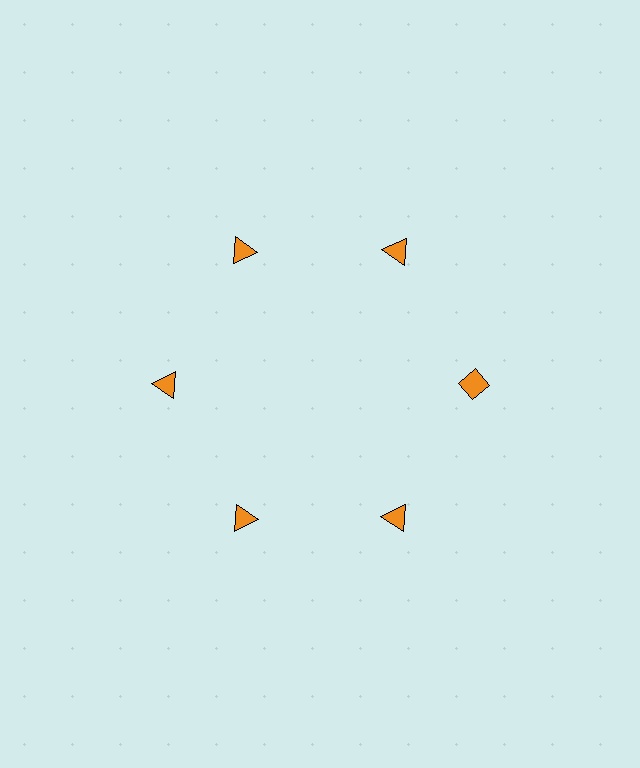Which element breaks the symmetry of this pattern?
The orange diamond at roughly the 3 o'clock position breaks the symmetry. All other shapes are orange triangles.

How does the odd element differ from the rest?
It has a different shape: diamond instead of triangle.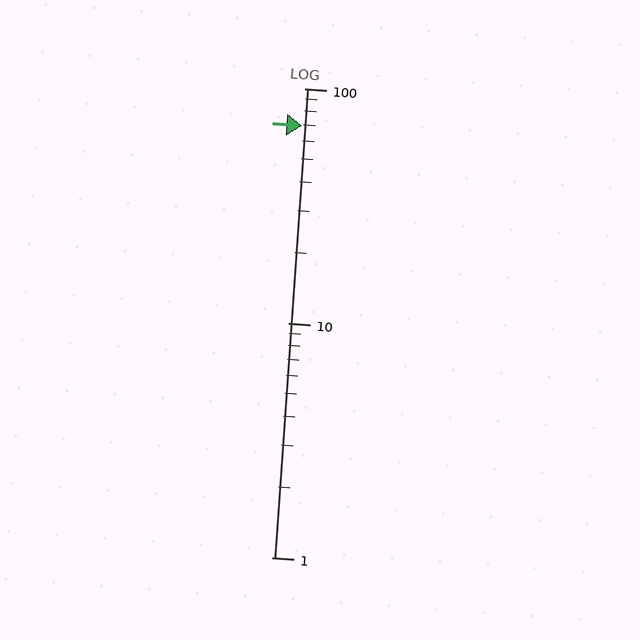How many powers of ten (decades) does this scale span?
The scale spans 2 decades, from 1 to 100.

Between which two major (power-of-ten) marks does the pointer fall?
The pointer is between 10 and 100.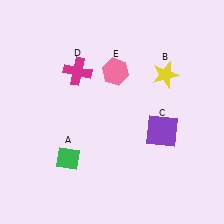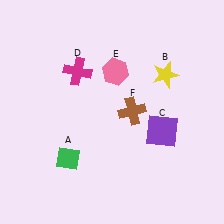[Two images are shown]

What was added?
A brown cross (F) was added in Image 2.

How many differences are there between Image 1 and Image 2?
There is 1 difference between the two images.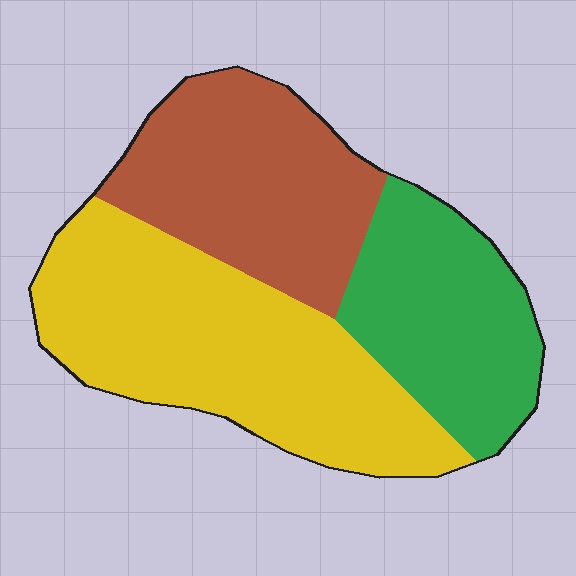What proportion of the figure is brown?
Brown covers roughly 30% of the figure.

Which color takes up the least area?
Green, at roughly 25%.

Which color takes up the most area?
Yellow, at roughly 45%.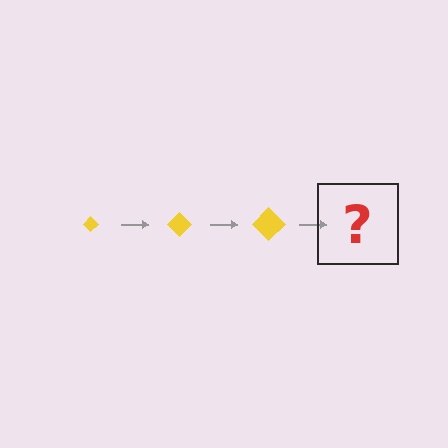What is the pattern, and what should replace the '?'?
The pattern is that the diamond gets progressively larger each step. The '?' should be a yellow diamond, larger than the previous one.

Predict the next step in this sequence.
The next step is a yellow diamond, larger than the previous one.